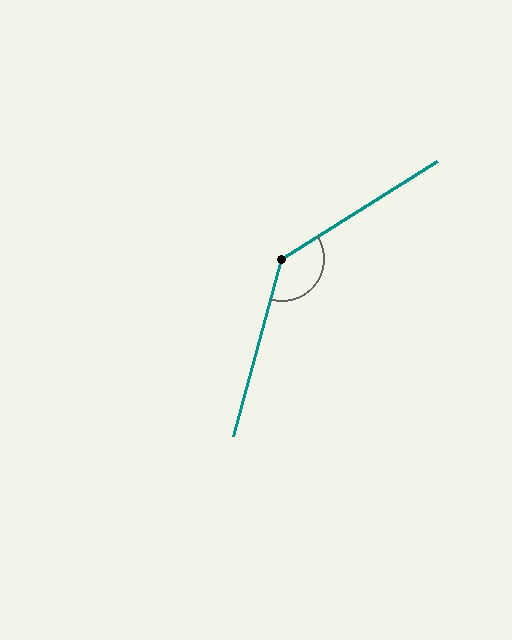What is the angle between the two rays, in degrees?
Approximately 137 degrees.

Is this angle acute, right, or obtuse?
It is obtuse.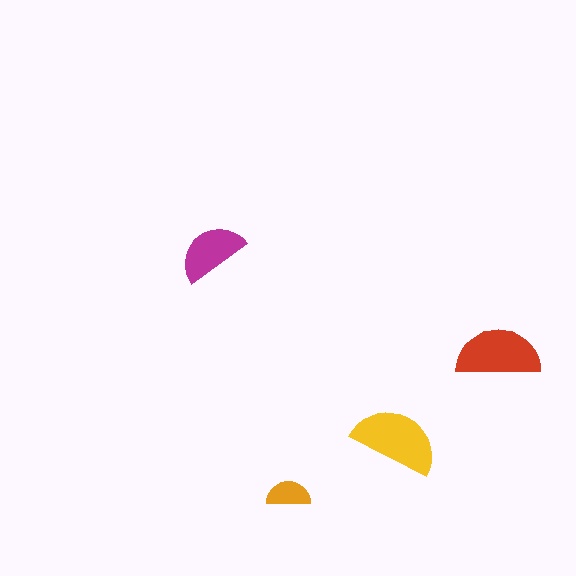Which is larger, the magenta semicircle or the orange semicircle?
The magenta one.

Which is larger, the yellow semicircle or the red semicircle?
The yellow one.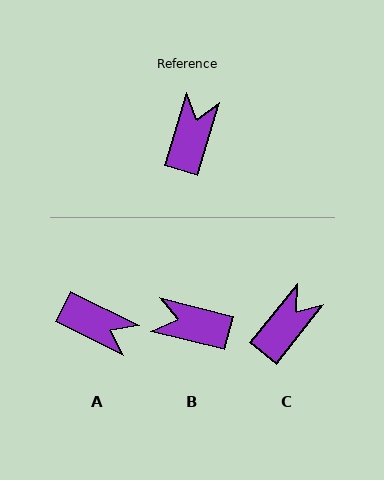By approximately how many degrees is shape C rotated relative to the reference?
Approximately 22 degrees clockwise.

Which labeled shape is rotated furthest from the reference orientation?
A, about 100 degrees away.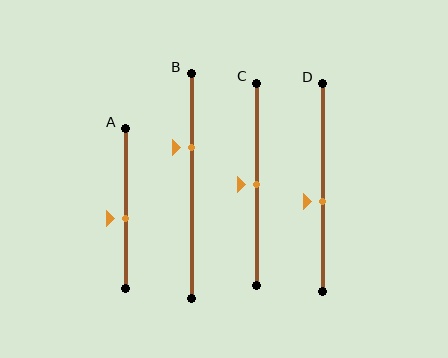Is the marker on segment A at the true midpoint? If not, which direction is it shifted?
No, the marker on segment A is shifted downward by about 6% of the segment length.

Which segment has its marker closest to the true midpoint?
Segment C has its marker closest to the true midpoint.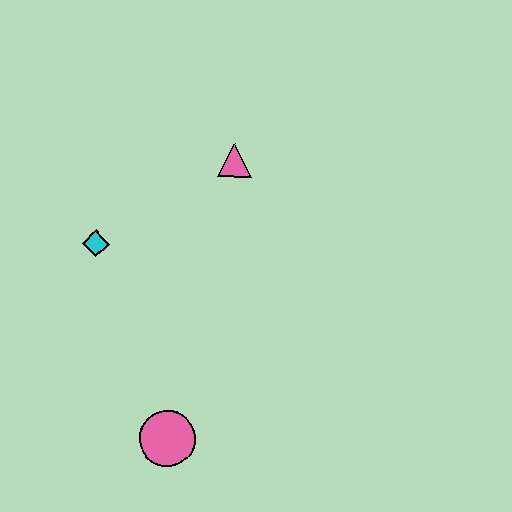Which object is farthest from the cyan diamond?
The pink circle is farthest from the cyan diamond.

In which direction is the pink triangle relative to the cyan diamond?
The pink triangle is to the right of the cyan diamond.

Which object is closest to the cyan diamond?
The pink triangle is closest to the cyan diamond.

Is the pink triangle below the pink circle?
No